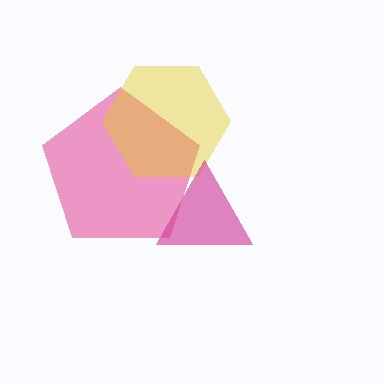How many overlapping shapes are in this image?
There are 3 overlapping shapes in the image.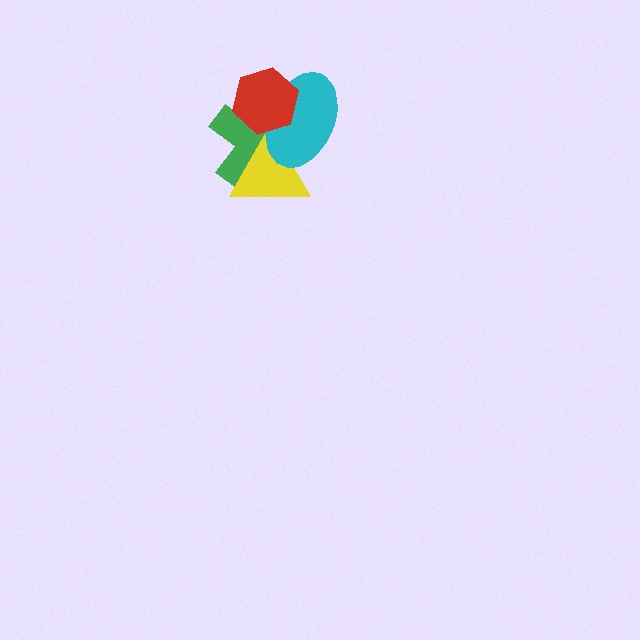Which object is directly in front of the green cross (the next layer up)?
The yellow triangle is directly in front of the green cross.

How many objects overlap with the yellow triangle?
3 objects overlap with the yellow triangle.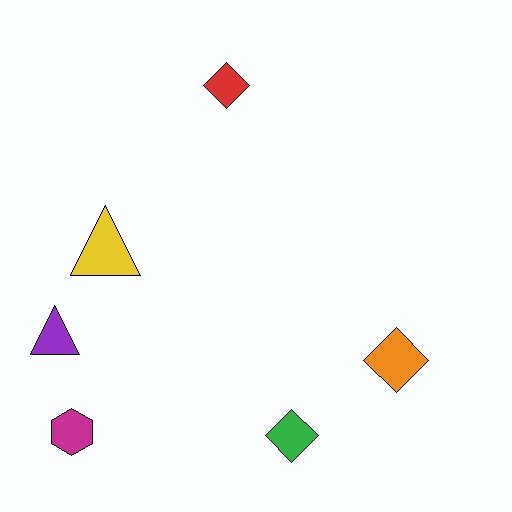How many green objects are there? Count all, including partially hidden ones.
There is 1 green object.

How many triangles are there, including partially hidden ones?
There are 2 triangles.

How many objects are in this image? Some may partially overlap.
There are 6 objects.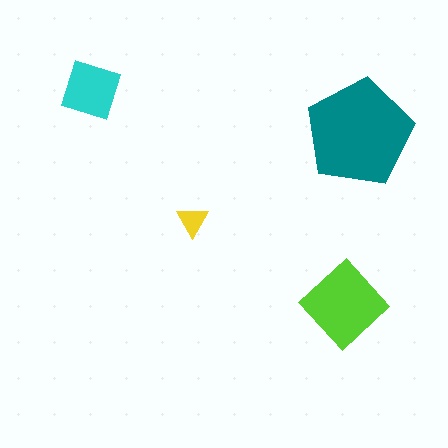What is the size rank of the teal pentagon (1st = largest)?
1st.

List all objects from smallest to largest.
The yellow triangle, the cyan square, the lime diamond, the teal pentagon.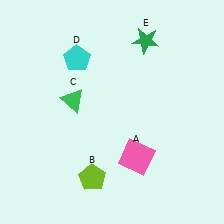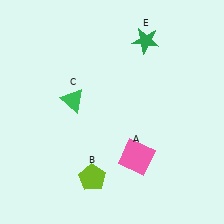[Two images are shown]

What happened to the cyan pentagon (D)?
The cyan pentagon (D) was removed in Image 2. It was in the top-left area of Image 1.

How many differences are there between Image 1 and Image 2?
There is 1 difference between the two images.